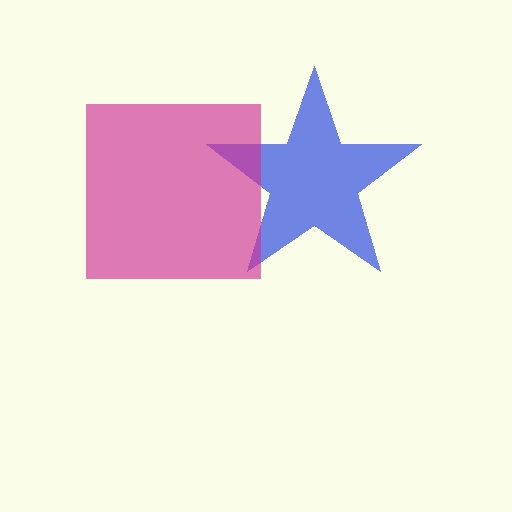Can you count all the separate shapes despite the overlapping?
Yes, there are 2 separate shapes.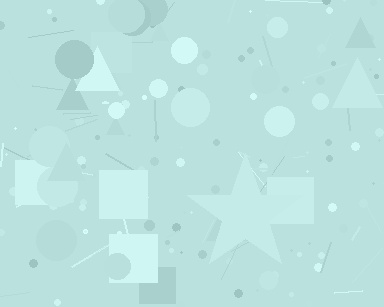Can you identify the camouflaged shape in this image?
The camouflaged shape is a star.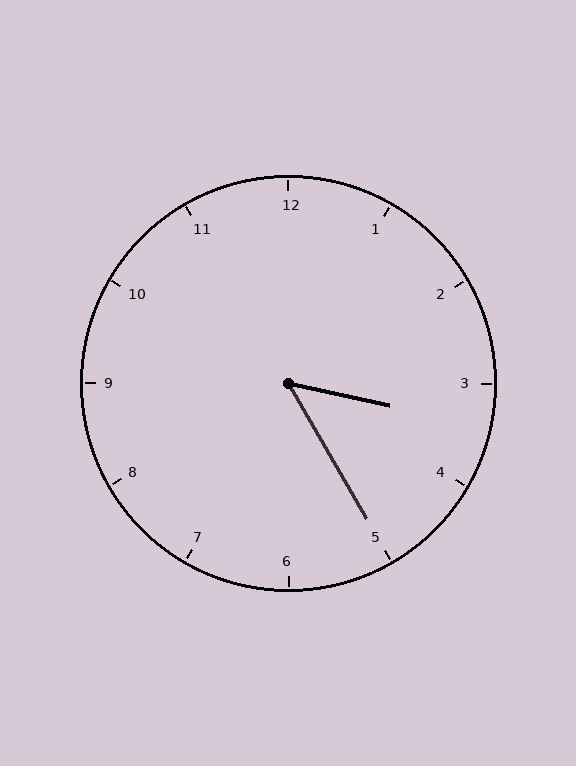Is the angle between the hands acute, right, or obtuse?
It is acute.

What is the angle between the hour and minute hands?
Approximately 48 degrees.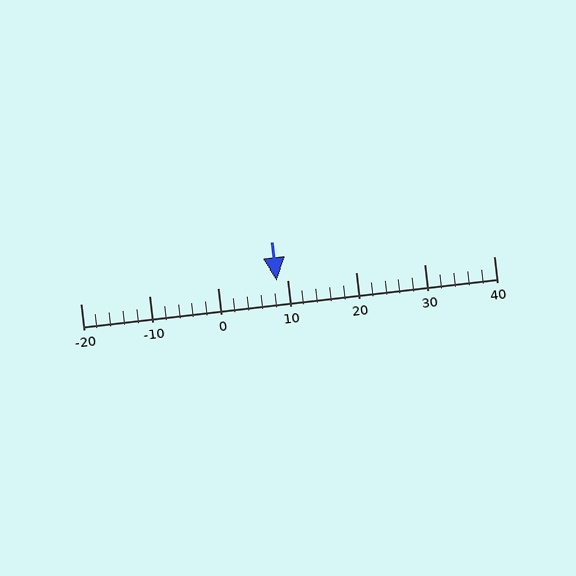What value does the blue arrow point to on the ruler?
The blue arrow points to approximately 8.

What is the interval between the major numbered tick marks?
The major tick marks are spaced 10 units apart.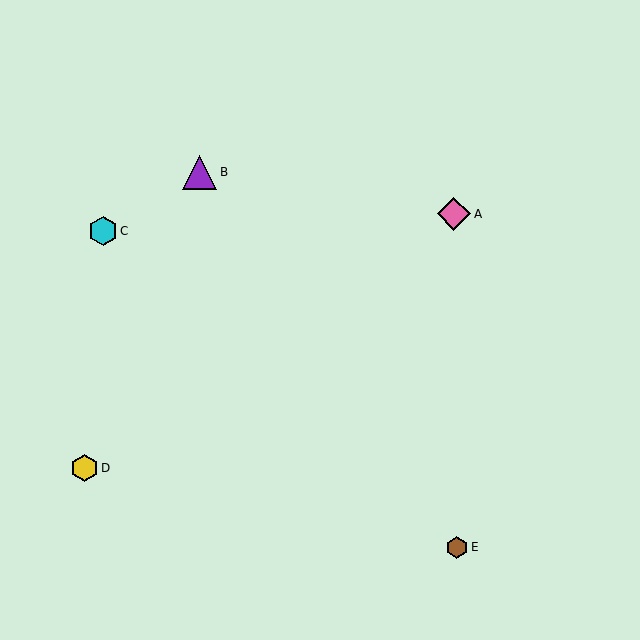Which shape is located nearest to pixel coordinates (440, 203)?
The pink diamond (labeled A) at (454, 214) is nearest to that location.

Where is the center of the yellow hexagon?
The center of the yellow hexagon is at (85, 468).